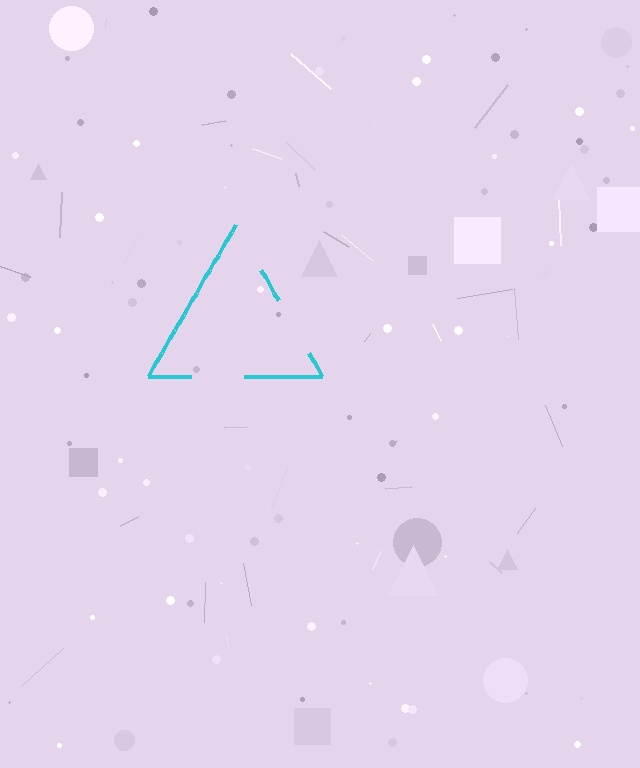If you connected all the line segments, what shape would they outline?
They would outline a triangle.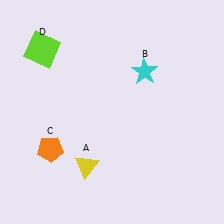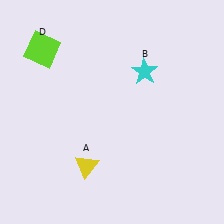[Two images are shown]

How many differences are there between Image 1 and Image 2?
There is 1 difference between the two images.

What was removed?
The orange pentagon (C) was removed in Image 2.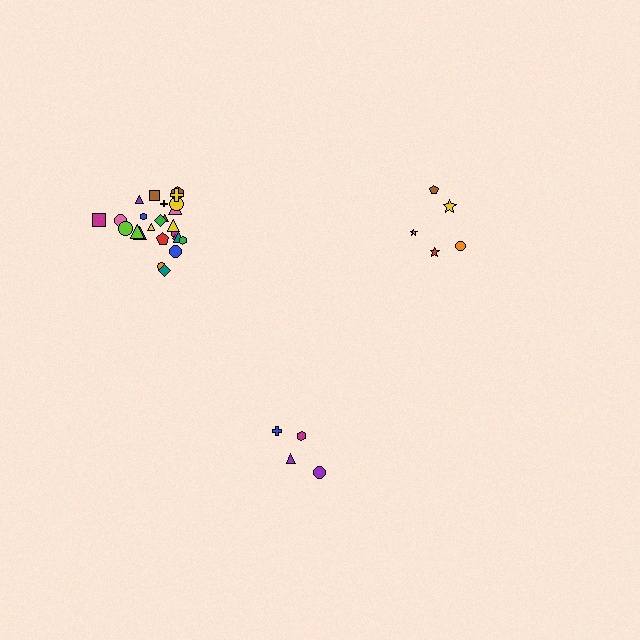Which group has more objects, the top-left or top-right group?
The top-left group.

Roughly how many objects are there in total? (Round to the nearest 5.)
Roughly 35 objects in total.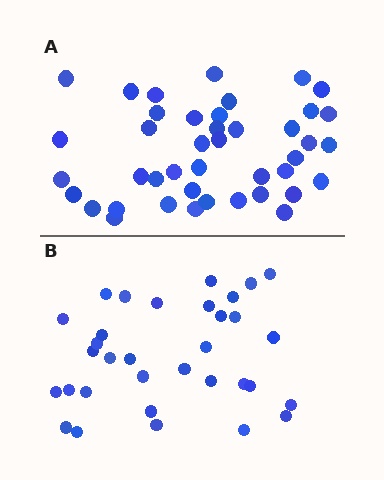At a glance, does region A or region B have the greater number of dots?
Region A (the top region) has more dots.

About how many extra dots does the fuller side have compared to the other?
Region A has roughly 8 or so more dots than region B.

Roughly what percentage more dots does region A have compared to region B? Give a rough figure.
About 25% more.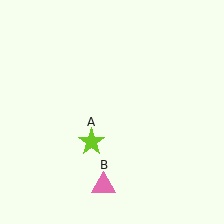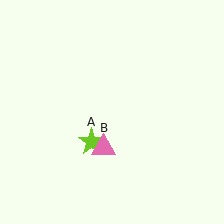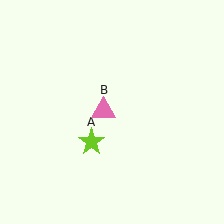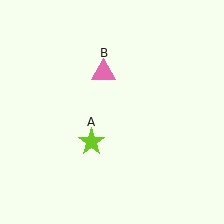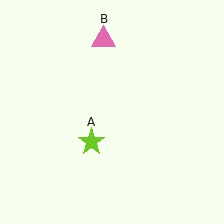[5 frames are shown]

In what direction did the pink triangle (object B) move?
The pink triangle (object B) moved up.